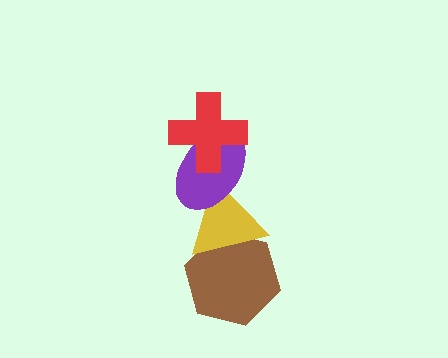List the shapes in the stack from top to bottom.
From top to bottom: the red cross, the purple ellipse, the yellow triangle, the brown hexagon.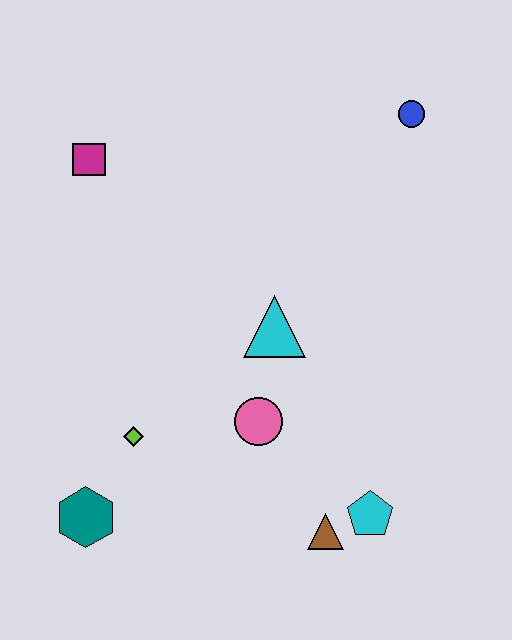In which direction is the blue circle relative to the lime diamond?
The blue circle is above the lime diamond.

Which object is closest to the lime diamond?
The teal hexagon is closest to the lime diamond.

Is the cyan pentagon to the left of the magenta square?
No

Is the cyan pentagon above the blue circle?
No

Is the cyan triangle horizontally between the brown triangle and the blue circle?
No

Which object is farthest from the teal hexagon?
The blue circle is farthest from the teal hexagon.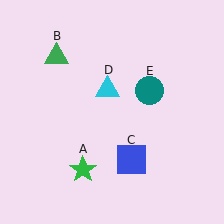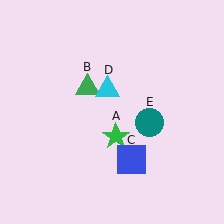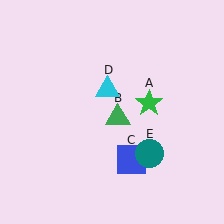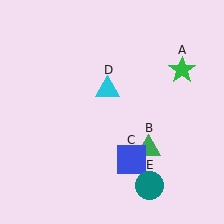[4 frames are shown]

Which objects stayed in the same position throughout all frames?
Blue square (object C) and cyan triangle (object D) remained stationary.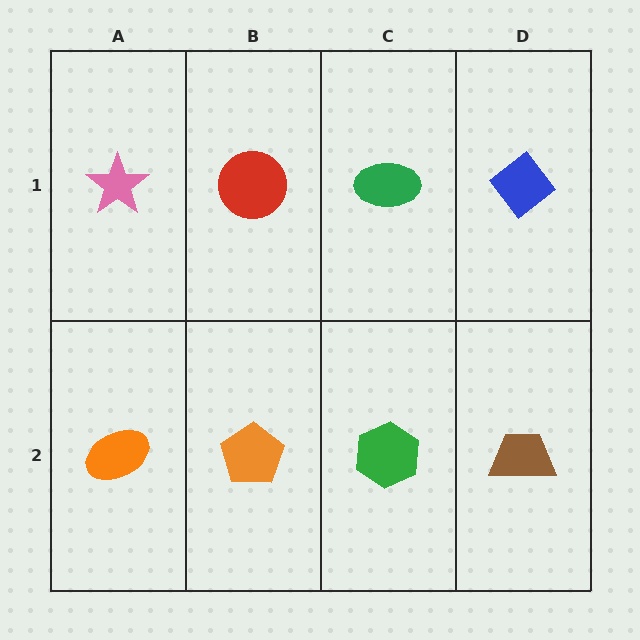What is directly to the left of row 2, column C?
An orange pentagon.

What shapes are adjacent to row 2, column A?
A pink star (row 1, column A), an orange pentagon (row 2, column B).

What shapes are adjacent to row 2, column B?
A red circle (row 1, column B), an orange ellipse (row 2, column A), a green hexagon (row 2, column C).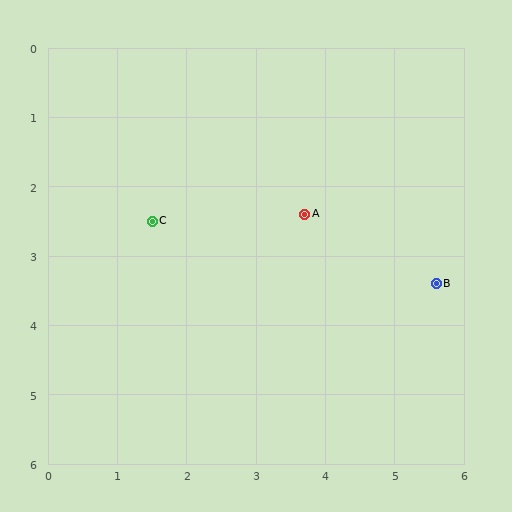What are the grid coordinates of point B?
Point B is at approximately (5.6, 3.4).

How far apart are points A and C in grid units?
Points A and C are about 2.2 grid units apart.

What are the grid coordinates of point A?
Point A is at approximately (3.7, 2.4).